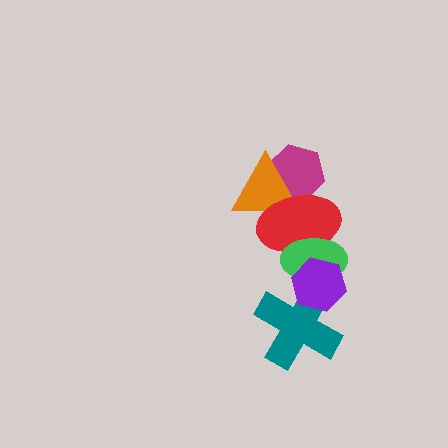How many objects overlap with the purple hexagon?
3 objects overlap with the purple hexagon.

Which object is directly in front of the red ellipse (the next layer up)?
The green ellipse is directly in front of the red ellipse.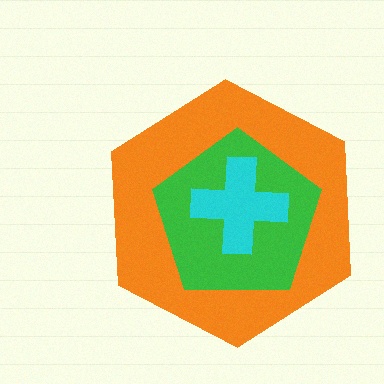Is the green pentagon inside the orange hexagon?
Yes.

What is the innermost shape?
The cyan cross.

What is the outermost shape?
The orange hexagon.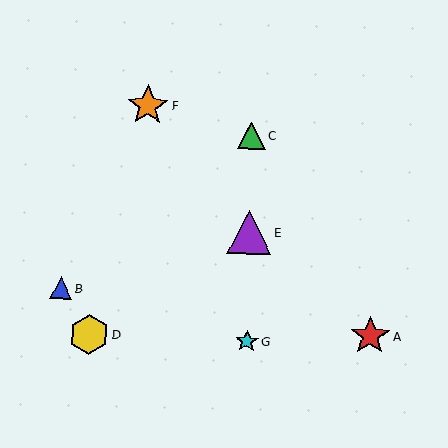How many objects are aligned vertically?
3 objects (C, E, G) are aligned vertically.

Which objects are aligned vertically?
Objects C, E, G are aligned vertically.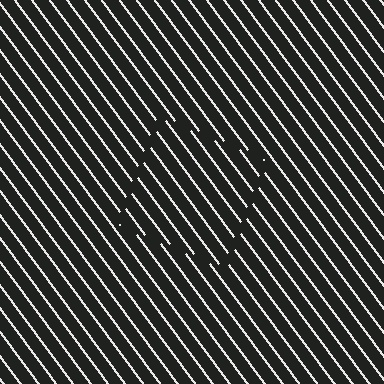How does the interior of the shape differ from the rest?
The interior of the shape contains the same grating, shifted by half a period — the contour is defined by the phase discontinuity where line-ends from the inner and outer gratings abut.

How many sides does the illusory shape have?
4 sides — the line-ends trace a square.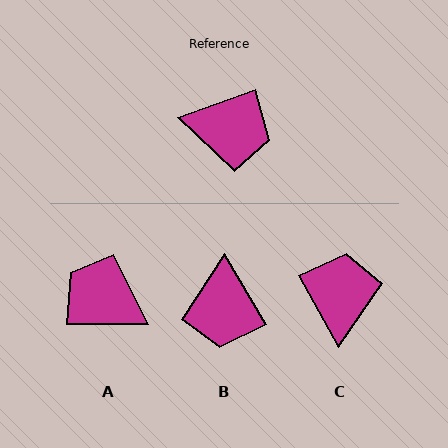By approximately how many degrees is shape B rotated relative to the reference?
Approximately 79 degrees clockwise.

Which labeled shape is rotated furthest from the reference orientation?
A, about 160 degrees away.